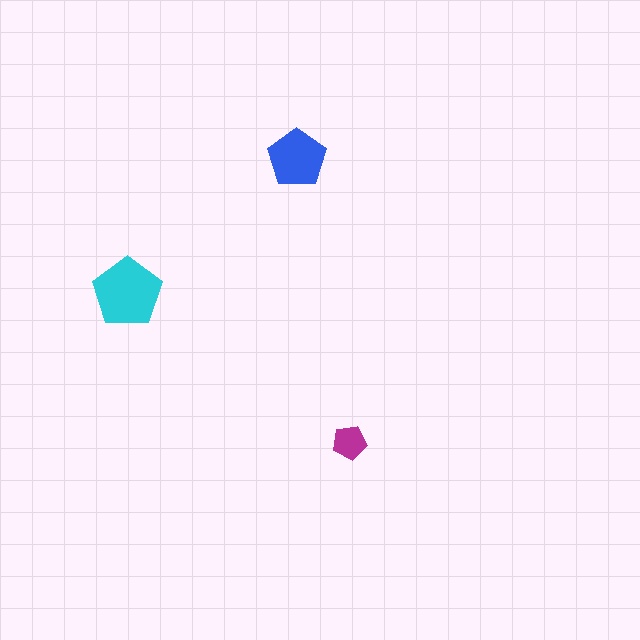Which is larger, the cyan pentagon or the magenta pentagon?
The cyan one.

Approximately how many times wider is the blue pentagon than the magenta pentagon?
About 1.5 times wider.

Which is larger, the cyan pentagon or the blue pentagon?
The cyan one.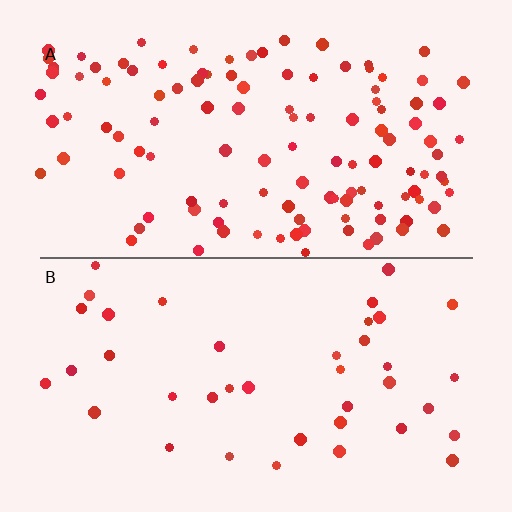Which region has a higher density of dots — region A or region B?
A (the top).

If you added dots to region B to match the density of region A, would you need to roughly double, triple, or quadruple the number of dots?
Approximately triple.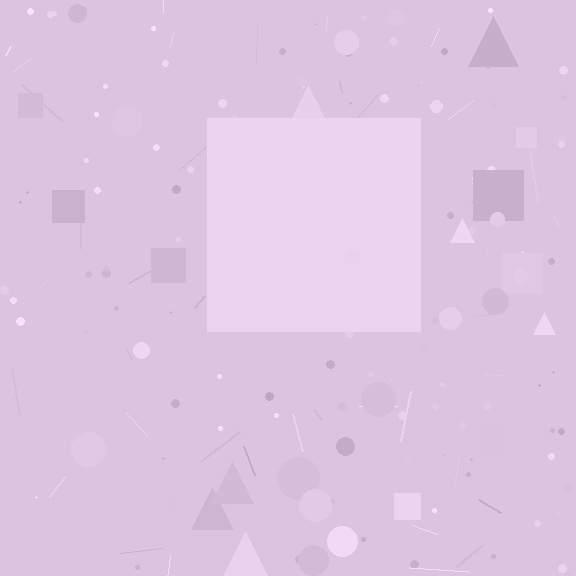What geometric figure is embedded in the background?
A square is embedded in the background.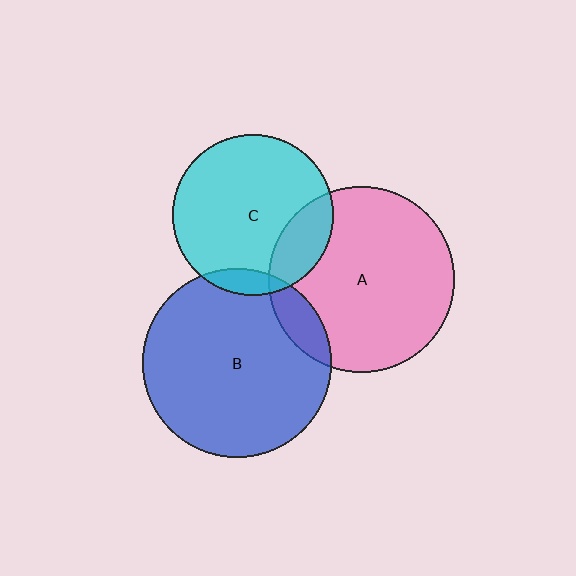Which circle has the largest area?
Circle B (blue).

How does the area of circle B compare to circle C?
Approximately 1.4 times.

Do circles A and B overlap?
Yes.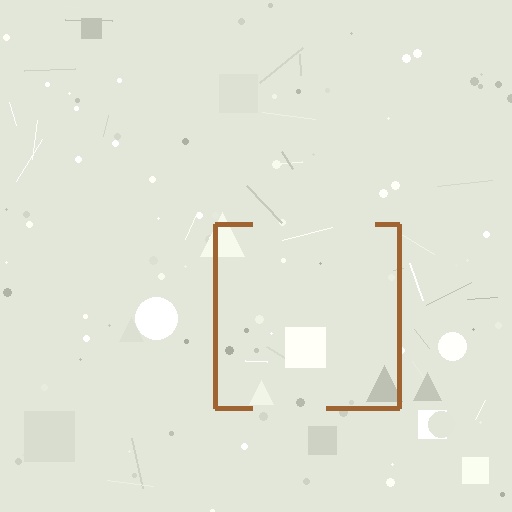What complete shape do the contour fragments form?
The contour fragments form a square.